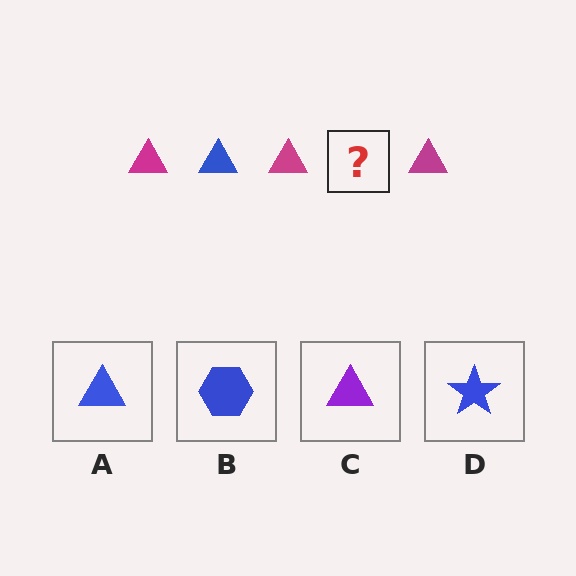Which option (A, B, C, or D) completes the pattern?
A.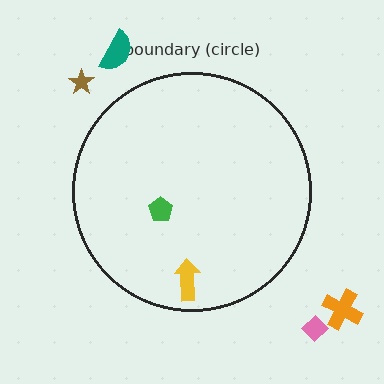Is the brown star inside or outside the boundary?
Outside.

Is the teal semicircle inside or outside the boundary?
Outside.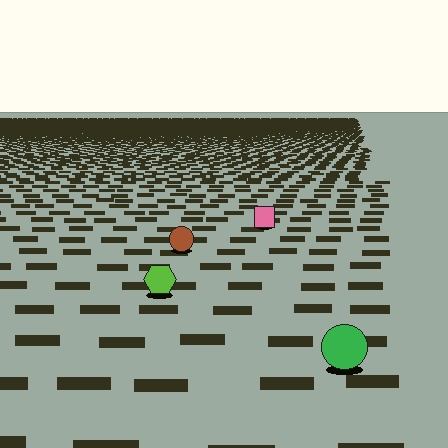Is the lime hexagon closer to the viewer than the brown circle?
Yes. The lime hexagon is closer — you can tell from the texture gradient: the ground texture is coarser near it.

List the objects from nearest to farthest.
From nearest to farthest: the green circle, the lime hexagon, the brown circle, the pink square.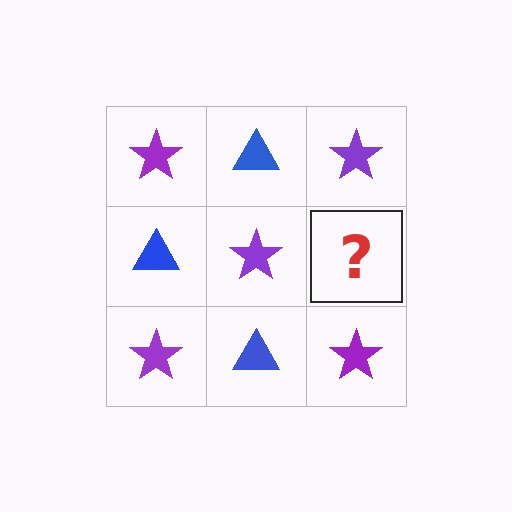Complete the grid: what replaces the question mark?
The question mark should be replaced with a blue triangle.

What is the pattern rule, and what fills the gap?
The rule is that it alternates purple star and blue triangle in a checkerboard pattern. The gap should be filled with a blue triangle.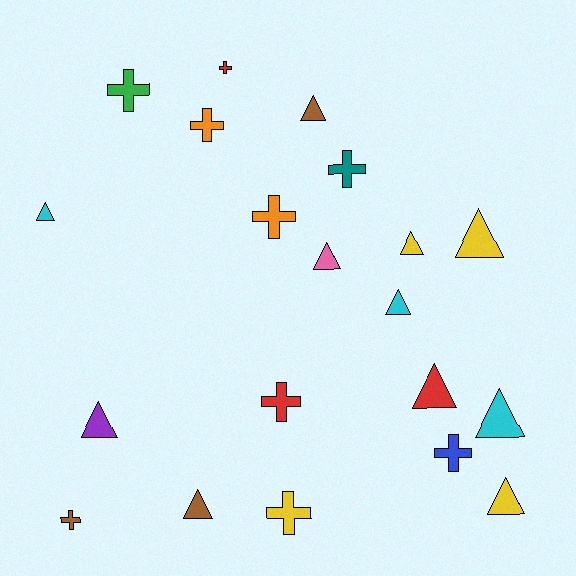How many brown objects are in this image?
There are 3 brown objects.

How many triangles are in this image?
There are 11 triangles.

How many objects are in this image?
There are 20 objects.